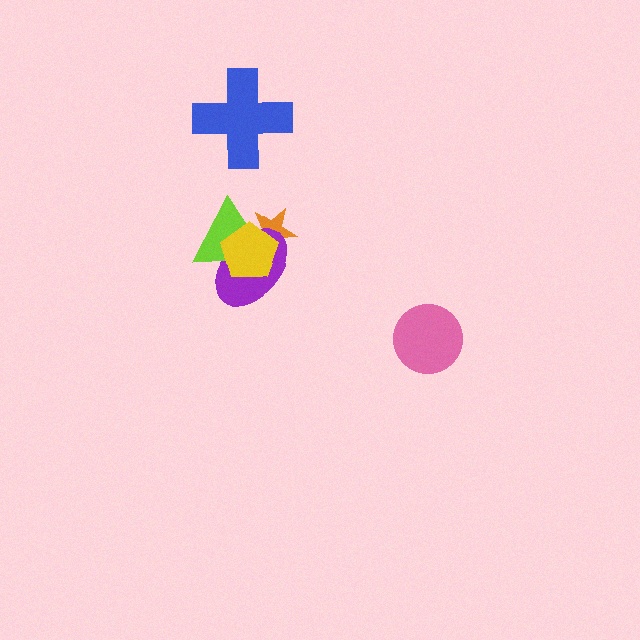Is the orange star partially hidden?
Yes, it is partially covered by another shape.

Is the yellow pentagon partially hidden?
No, no other shape covers it.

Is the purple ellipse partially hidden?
Yes, it is partially covered by another shape.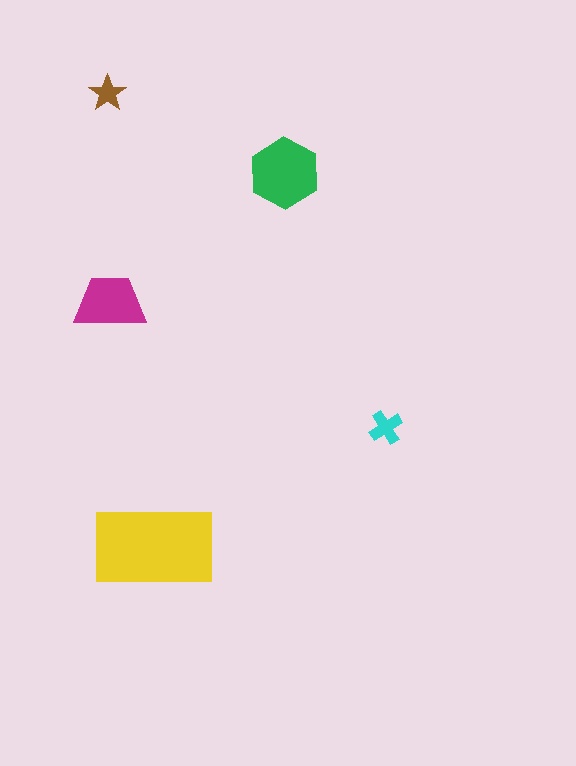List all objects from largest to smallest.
The yellow rectangle, the green hexagon, the magenta trapezoid, the cyan cross, the brown star.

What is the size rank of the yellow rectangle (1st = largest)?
1st.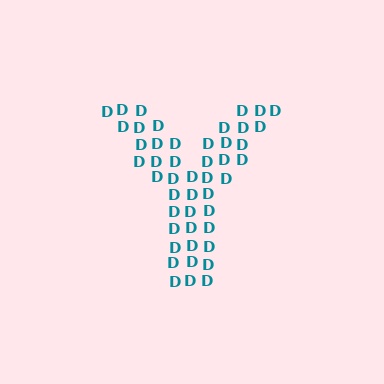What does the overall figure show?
The overall figure shows the letter Y.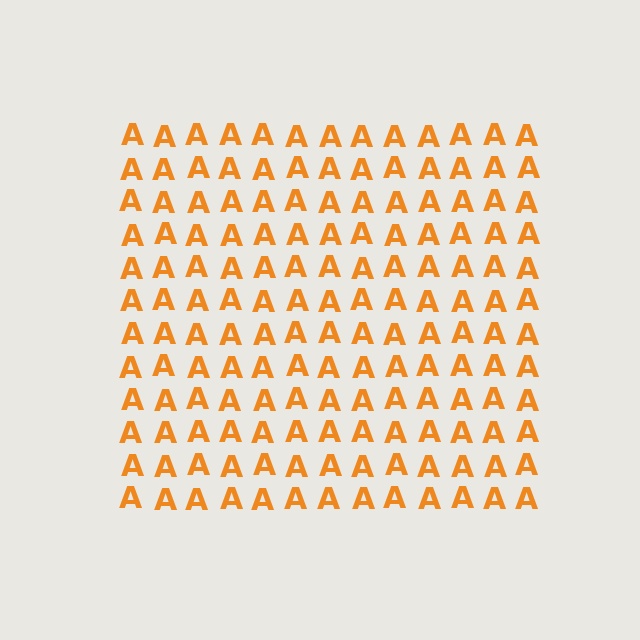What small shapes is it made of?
It is made of small letter A's.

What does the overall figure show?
The overall figure shows a square.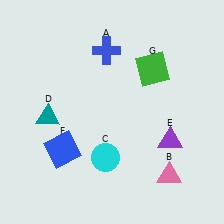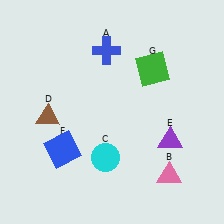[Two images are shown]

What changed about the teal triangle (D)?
In Image 1, D is teal. In Image 2, it changed to brown.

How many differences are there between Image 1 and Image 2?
There is 1 difference between the two images.